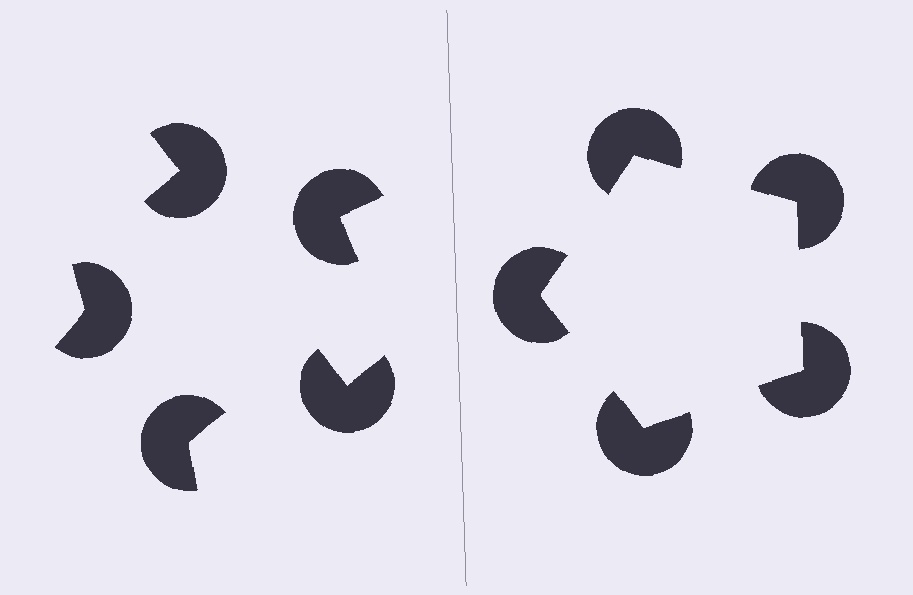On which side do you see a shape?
An illusory pentagon appears on the right side. On the left side the wedge cuts are rotated, so no coherent shape forms.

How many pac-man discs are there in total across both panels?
10 — 5 on each side.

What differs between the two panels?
The pac-man discs are positioned identically on both sides; only the wedge orientations differ. On the right they align to a pentagon; on the left they are misaligned.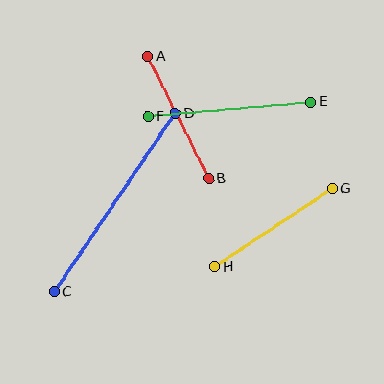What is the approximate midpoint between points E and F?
The midpoint is at approximately (229, 110) pixels.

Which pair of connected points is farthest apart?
Points C and D are farthest apart.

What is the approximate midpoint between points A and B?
The midpoint is at approximately (178, 118) pixels.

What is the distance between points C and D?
The distance is approximately 216 pixels.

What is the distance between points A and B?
The distance is approximately 137 pixels.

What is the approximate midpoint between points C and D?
The midpoint is at approximately (115, 203) pixels.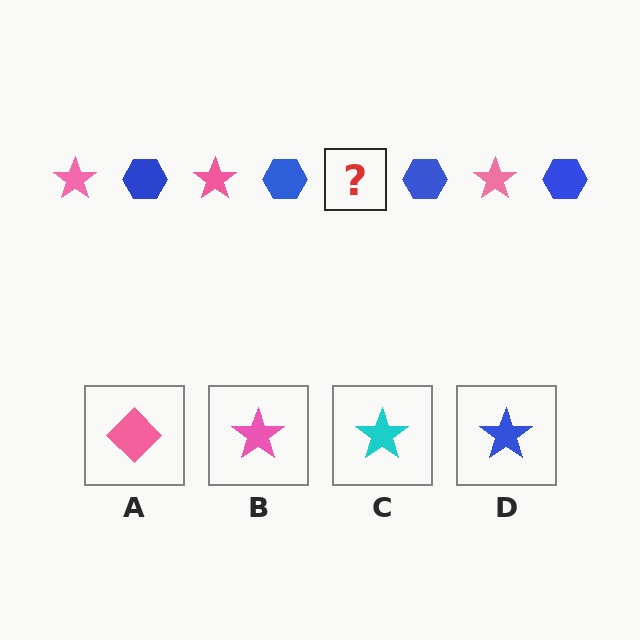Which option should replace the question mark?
Option B.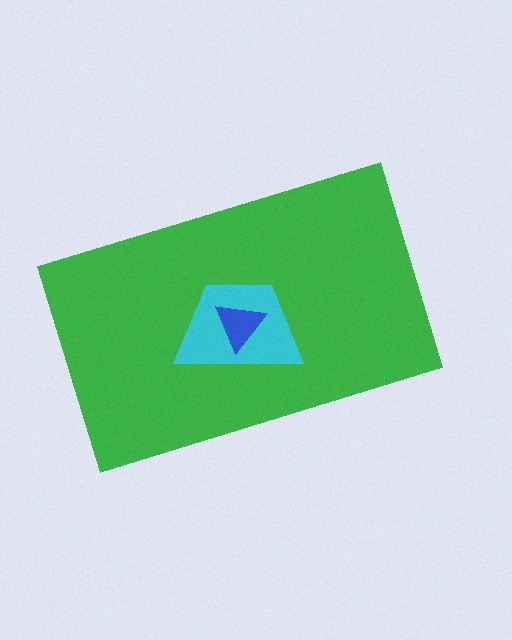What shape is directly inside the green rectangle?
The cyan trapezoid.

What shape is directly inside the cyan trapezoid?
The blue triangle.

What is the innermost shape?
The blue triangle.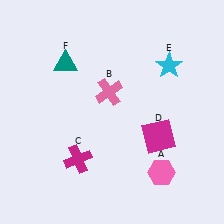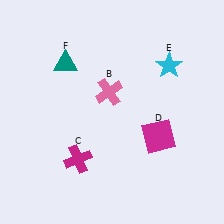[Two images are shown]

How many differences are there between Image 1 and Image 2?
There is 1 difference between the two images.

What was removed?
The pink hexagon (A) was removed in Image 2.